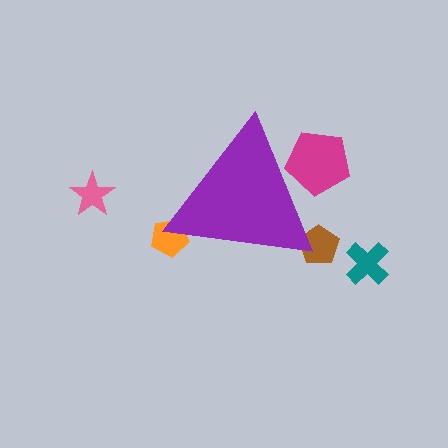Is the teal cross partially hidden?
No, the teal cross is fully visible.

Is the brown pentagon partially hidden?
Yes, the brown pentagon is partially hidden behind the purple triangle.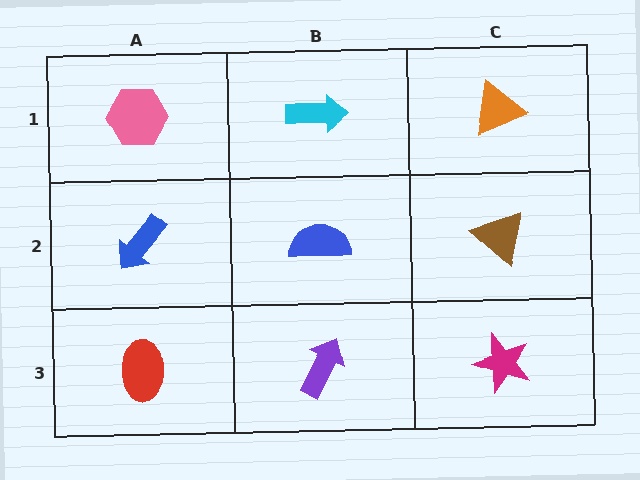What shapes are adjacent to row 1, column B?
A blue semicircle (row 2, column B), a pink hexagon (row 1, column A), an orange triangle (row 1, column C).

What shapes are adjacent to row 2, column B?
A cyan arrow (row 1, column B), a purple arrow (row 3, column B), a blue arrow (row 2, column A), a brown triangle (row 2, column C).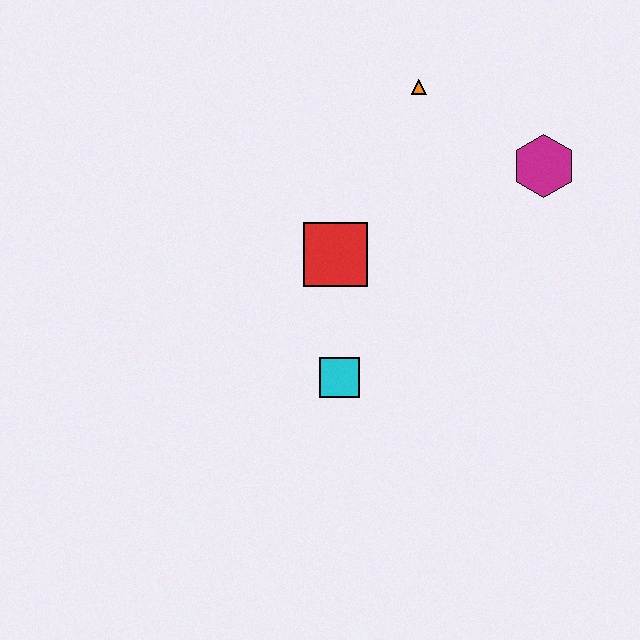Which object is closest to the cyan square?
The red square is closest to the cyan square.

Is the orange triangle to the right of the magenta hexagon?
No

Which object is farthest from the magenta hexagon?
The cyan square is farthest from the magenta hexagon.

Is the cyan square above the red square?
No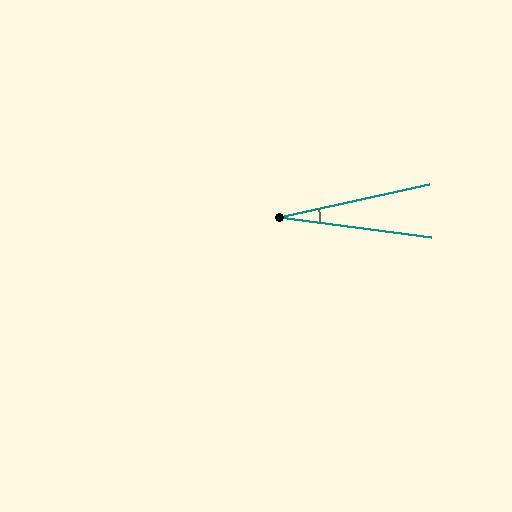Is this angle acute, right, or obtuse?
It is acute.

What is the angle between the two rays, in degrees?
Approximately 20 degrees.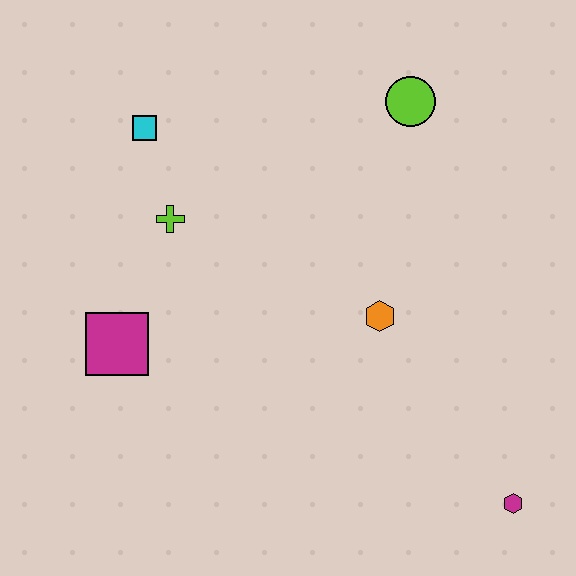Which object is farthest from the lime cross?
The magenta hexagon is farthest from the lime cross.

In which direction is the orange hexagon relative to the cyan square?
The orange hexagon is to the right of the cyan square.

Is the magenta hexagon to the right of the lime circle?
Yes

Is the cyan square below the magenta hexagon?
No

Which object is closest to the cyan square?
The lime cross is closest to the cyan square.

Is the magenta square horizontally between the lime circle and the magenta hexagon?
No